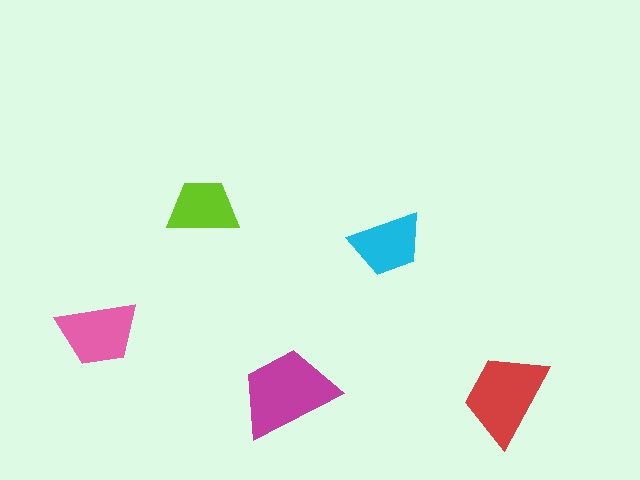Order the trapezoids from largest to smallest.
the magenta one, the red one, the pink one, the cyan one, the lime one.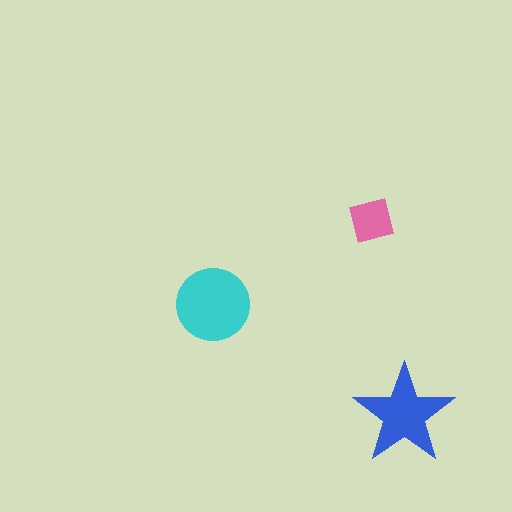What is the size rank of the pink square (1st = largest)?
3rd.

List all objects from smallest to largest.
The pink square, the blue star, the cyan circle.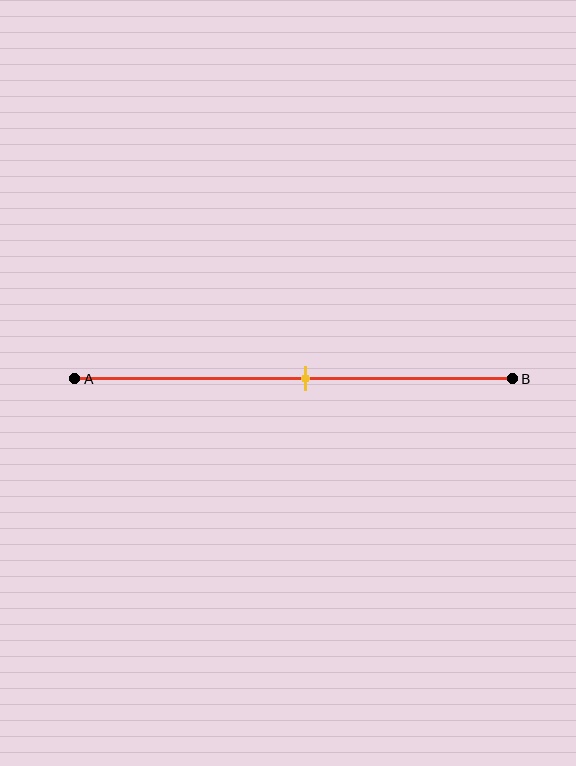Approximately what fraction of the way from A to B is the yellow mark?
The yellow mark is approximately 55% of the way from A to B.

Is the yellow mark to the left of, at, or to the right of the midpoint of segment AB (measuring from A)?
The yellow mark is approximately at the midpoint of segment AB.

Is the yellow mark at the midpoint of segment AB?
Yes, the mark is approximately at the midpoint.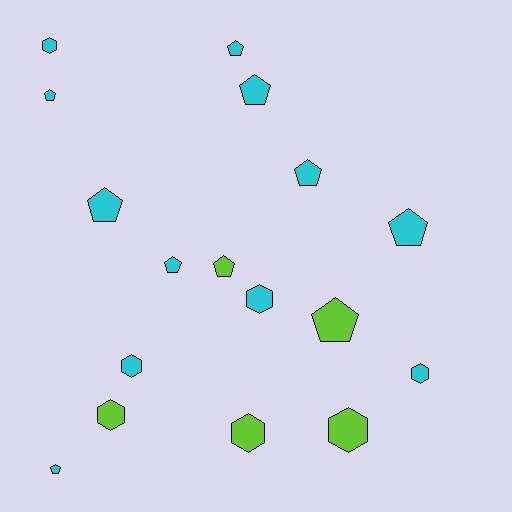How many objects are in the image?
There are 17 objects.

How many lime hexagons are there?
There are 3 lime hexagons.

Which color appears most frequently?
Cyan, with 12 objects.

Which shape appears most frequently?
Pentagon, with 10 objects.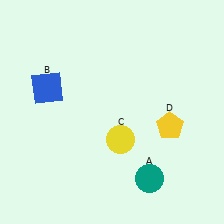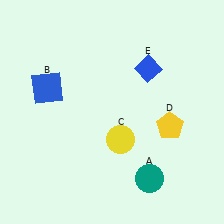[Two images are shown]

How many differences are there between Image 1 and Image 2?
There is 1 difference between the two images.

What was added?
A blue diamond (E) was added in Image 2.